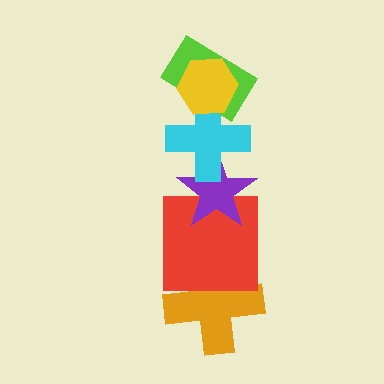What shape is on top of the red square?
The purple star is on top of the red square.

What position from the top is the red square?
The red square is 5th from the top.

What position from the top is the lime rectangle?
The lime rectangle is 2nd from the top.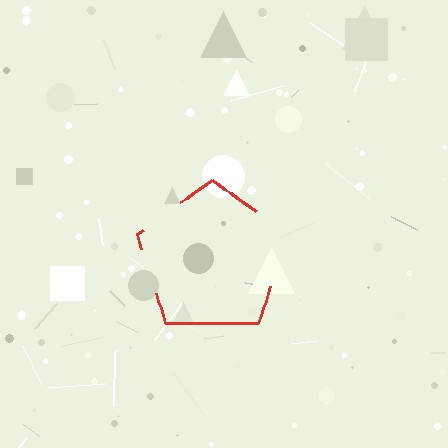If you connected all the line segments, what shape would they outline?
They would outline a pentagon.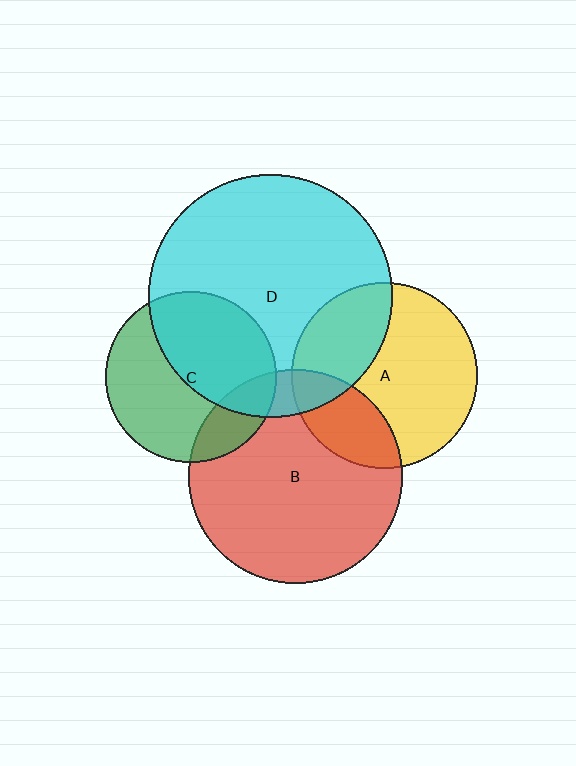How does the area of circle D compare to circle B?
Approximately 1.3 times.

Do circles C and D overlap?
Yes.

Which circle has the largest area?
Circle D (cyan).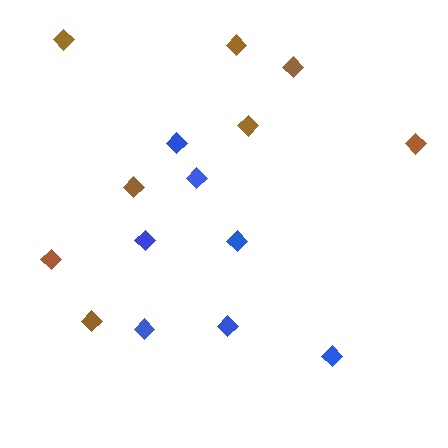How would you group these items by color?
There are 2 groups: one group of blue diamonds (7) and one group of brown diamonds (8).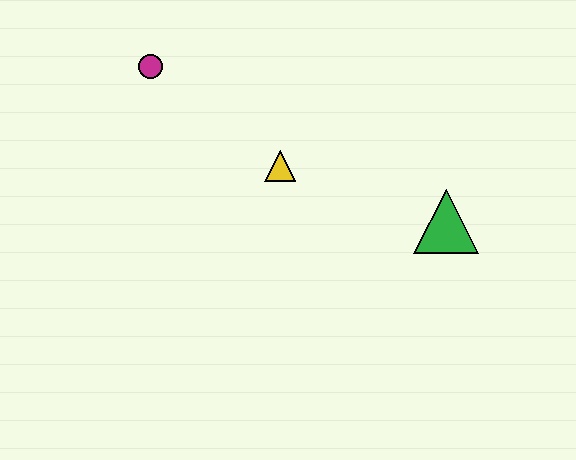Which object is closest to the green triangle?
The yellow triangle is closest to the green triangle.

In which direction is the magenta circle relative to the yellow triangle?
The magenta circle is to the left of the yellow triangle.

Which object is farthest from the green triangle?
The magenta circle is farthest from the green triangle.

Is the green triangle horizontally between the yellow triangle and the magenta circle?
No